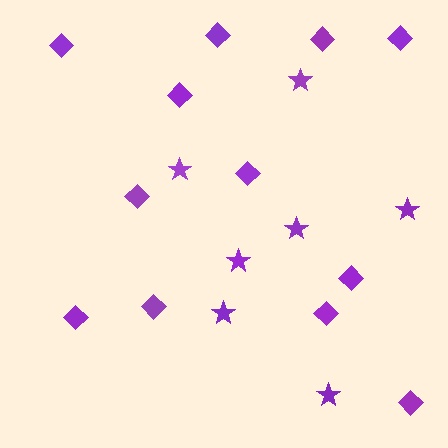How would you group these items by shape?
There are 2 groups: one group of stars (7) and one group of diamonds (12).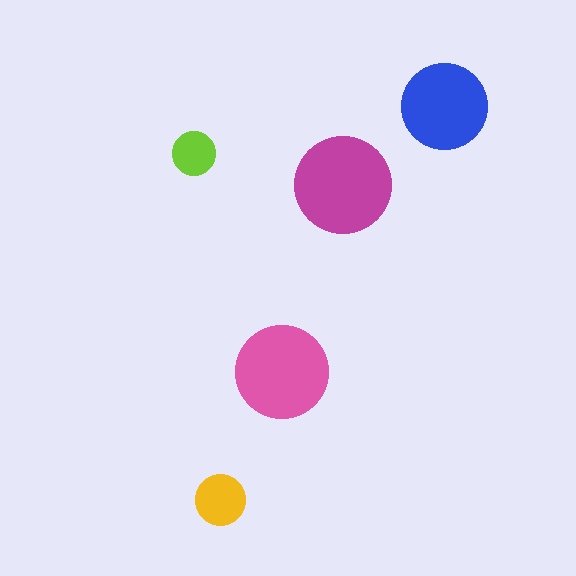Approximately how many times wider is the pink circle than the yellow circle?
About 2 times wider.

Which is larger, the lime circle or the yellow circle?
The yellow one.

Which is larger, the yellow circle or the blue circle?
The blue one.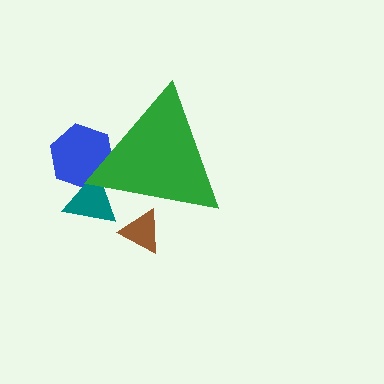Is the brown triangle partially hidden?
Yes, the brown triangle is partially hidden behind the green triangle.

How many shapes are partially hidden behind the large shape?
3 shapes are partially hidden.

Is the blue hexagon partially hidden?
Yes, the blue hexagon is partially hidden behind the green triangle.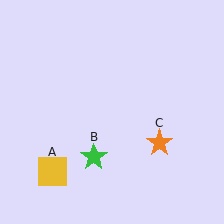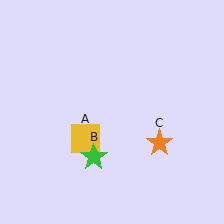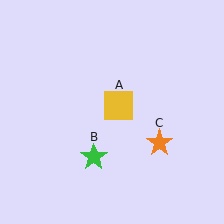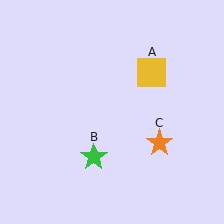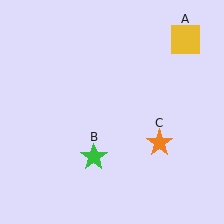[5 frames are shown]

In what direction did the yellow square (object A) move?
The yellow square (object A) moved up and to the right.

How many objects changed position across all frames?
1 object changed position: yellow square (object A).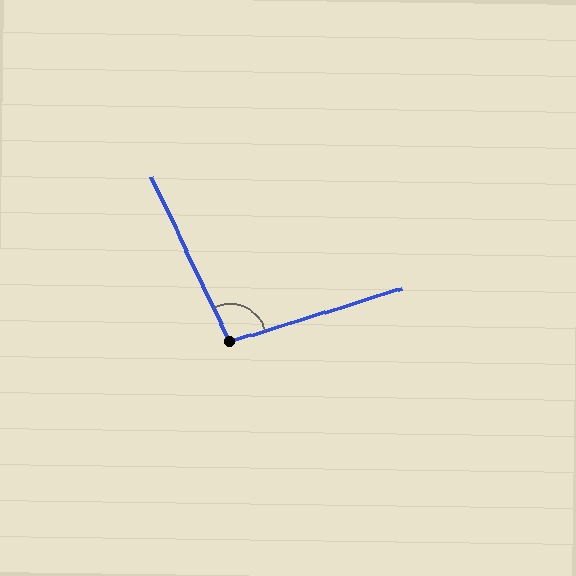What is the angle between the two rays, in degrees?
Approximately 98 degrees.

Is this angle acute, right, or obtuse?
It is obtuse.